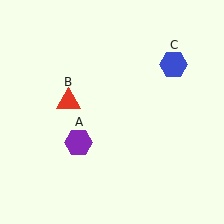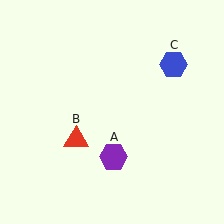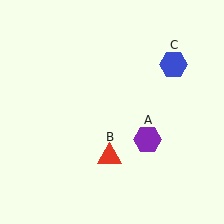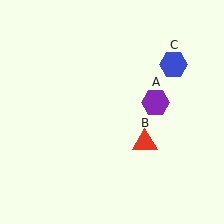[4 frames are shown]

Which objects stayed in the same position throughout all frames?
Blue hexagon (object C) remained stationary.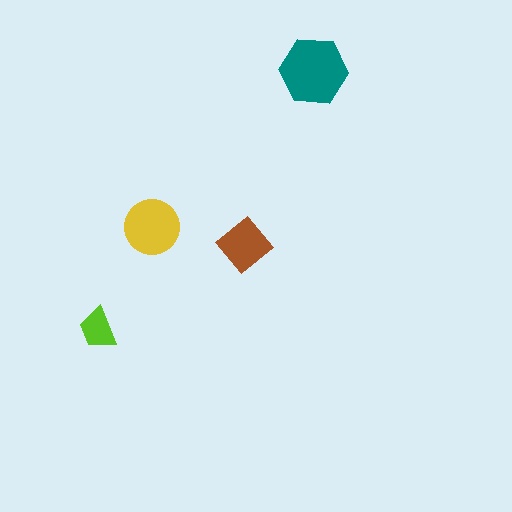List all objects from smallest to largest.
The lime trapezoid, the brown diamond, the yellow circle, the teal hexagon.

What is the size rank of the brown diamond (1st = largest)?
3rd.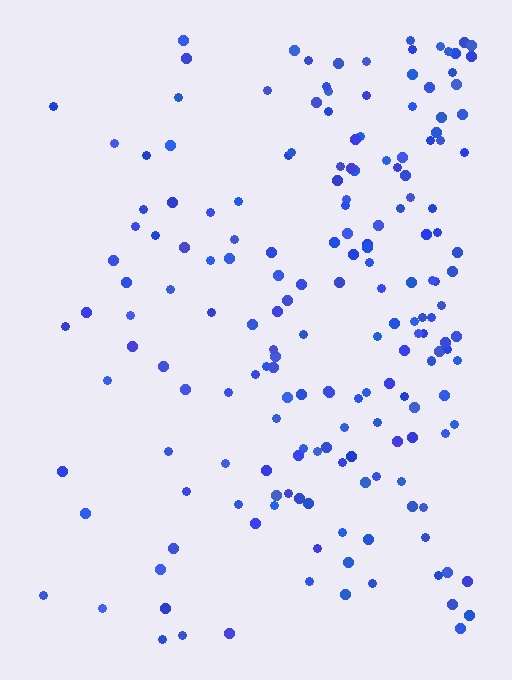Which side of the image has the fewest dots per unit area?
The left.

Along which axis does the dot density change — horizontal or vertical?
Horizontal.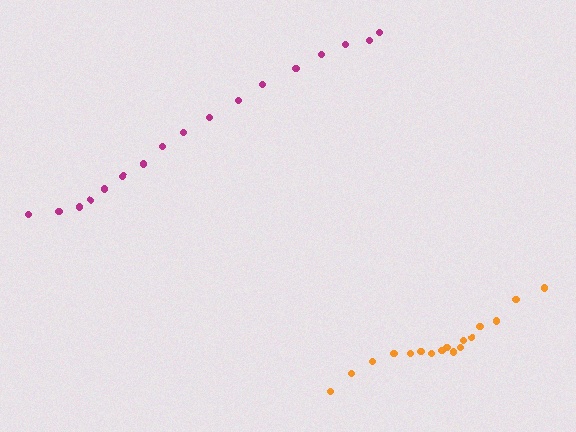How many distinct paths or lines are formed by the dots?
There are 2 distinct paths.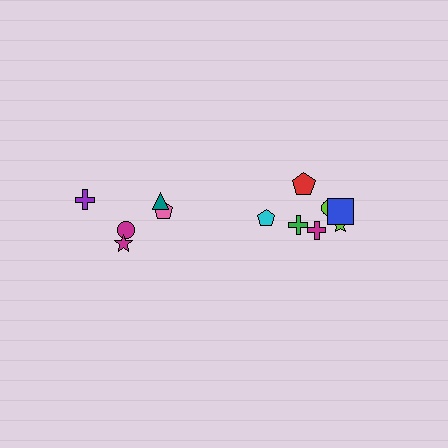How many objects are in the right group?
There are 7 objects.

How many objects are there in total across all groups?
There are 12 objects.